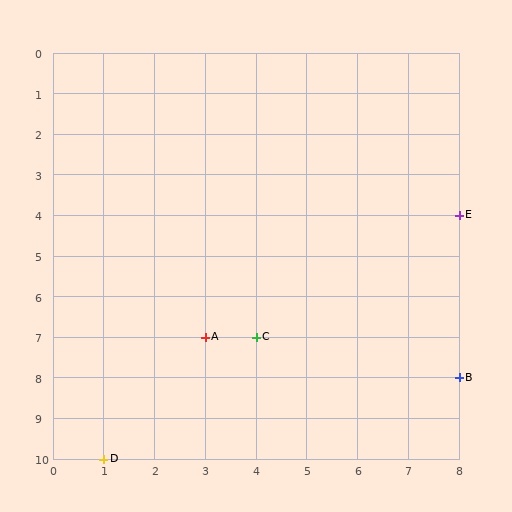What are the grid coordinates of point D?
Point D is at grid coordinates (1, 10).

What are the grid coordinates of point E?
Point E is at grid coordinates (8, 4).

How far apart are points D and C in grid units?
Points D and C are 3 columns and 3 rows apart (about 4.2 grid units diagonally).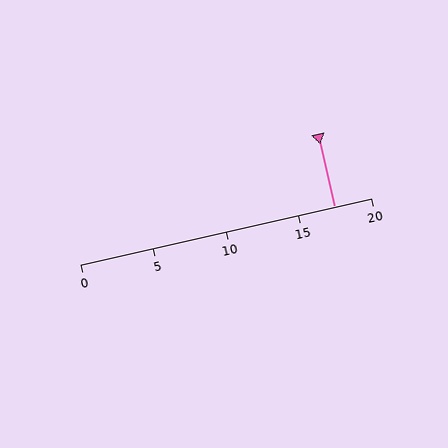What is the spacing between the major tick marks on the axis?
The major ticks are spaced 5 apart.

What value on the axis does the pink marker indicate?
The marker indicates approximately 17.5.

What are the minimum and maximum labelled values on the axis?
The axis runs from 0 to 20.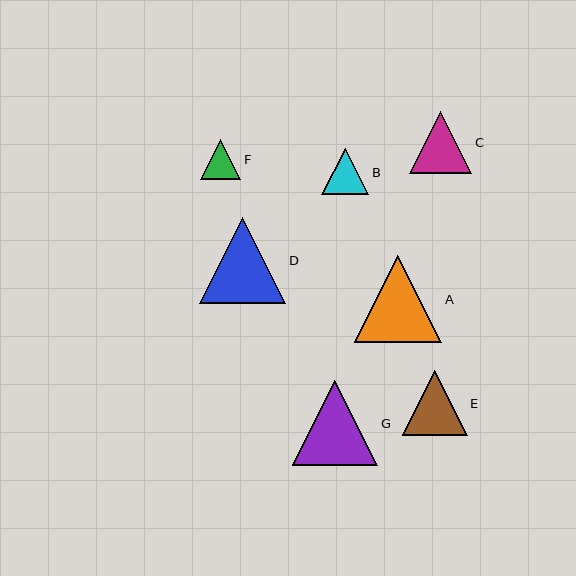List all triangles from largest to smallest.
From largest to smallest: A, D, G, E, C, B, F.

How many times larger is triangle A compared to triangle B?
Triangle A is approximately 1.9 times the size of triangle B.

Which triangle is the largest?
Triangle A is the largest with a size of approximately 87 pixels.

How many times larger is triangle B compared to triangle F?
Triangle B is approximately 1.2 times the size of triangle F.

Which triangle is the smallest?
Triangle F is the smallest with a size of approximately 41 pixels.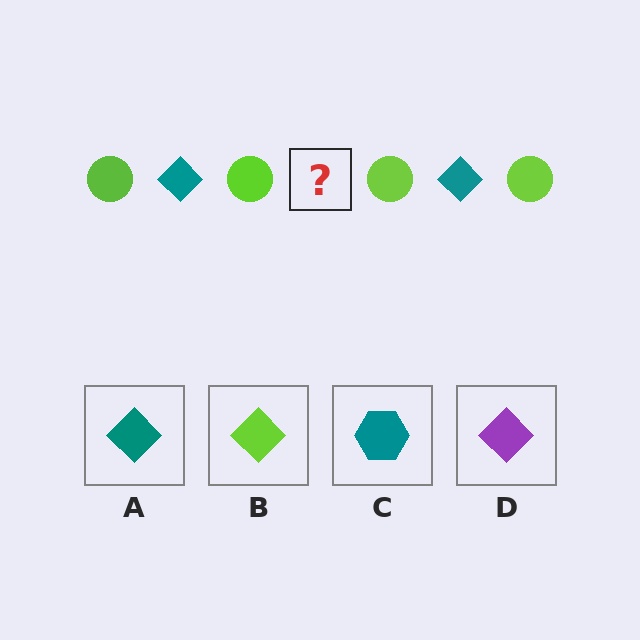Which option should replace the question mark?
Option A.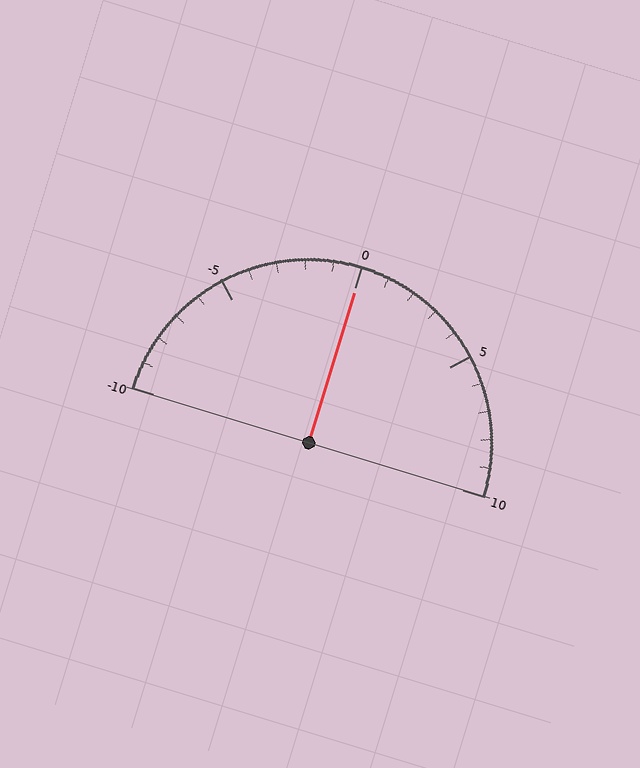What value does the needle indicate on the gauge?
The needle indicates approximately 0.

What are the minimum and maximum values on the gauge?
The gauge ranges from -10 to 10.